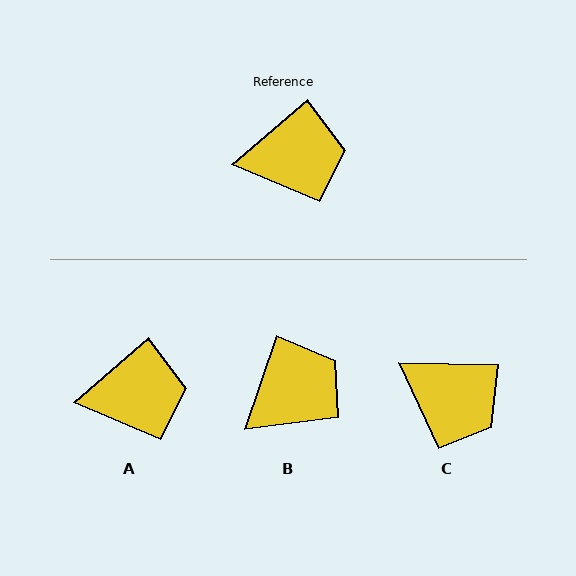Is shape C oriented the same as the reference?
No, it is off by about 42 degrees.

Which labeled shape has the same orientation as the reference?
A.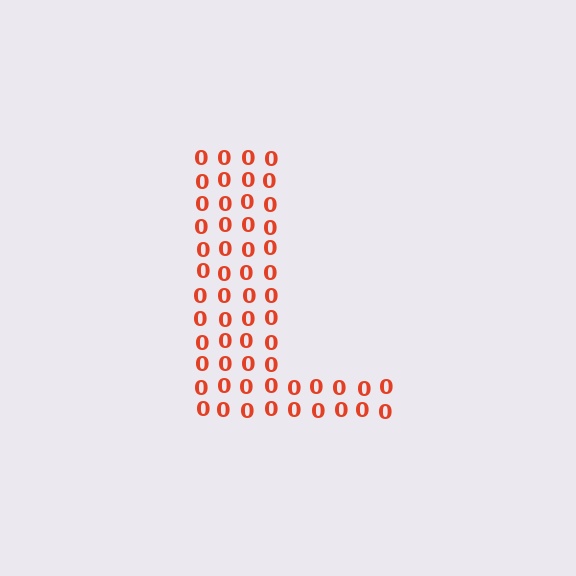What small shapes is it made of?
It is made of small digit 0's.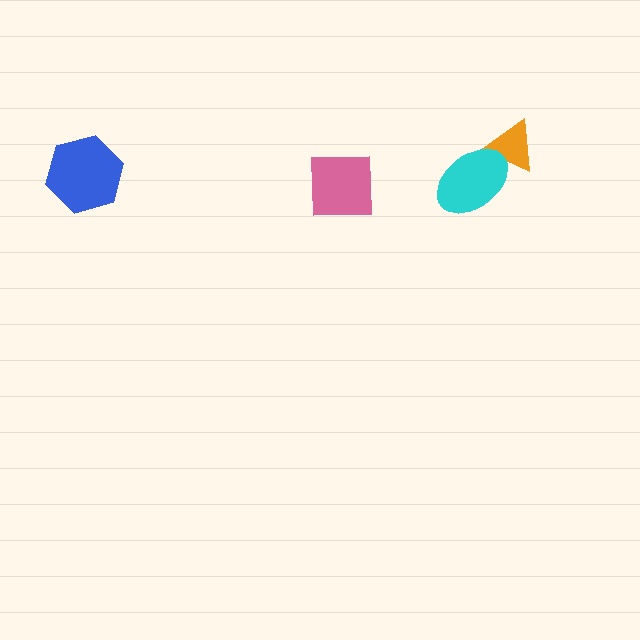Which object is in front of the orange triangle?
The cyan ellipse is in front of the orange triangle.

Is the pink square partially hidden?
No, no other shape covers it.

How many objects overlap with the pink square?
0 objects overlap with the pink square.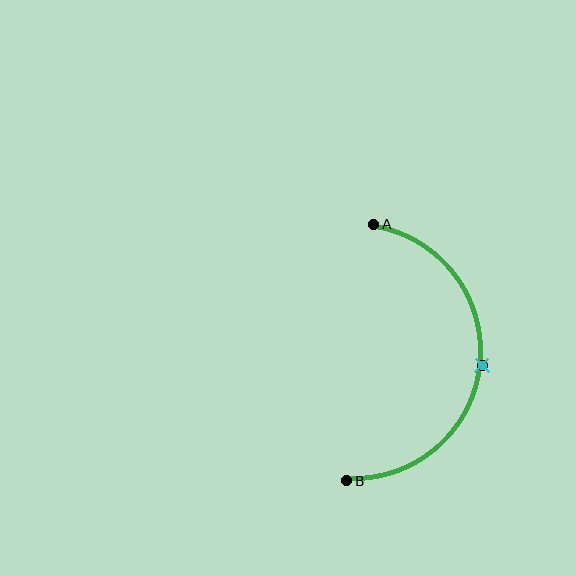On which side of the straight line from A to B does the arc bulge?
The arc bulges to the right of the straight line connecting A and B.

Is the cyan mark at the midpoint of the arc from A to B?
Yes. The cyan mark lies on the arc at equal arc-length from both A and B — it is the arc midpoint.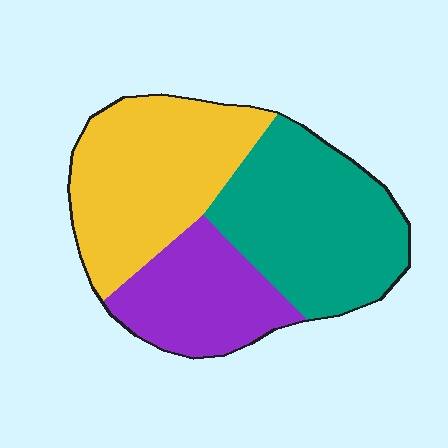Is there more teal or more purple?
Teal.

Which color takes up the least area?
Purple, at roughly 25%.